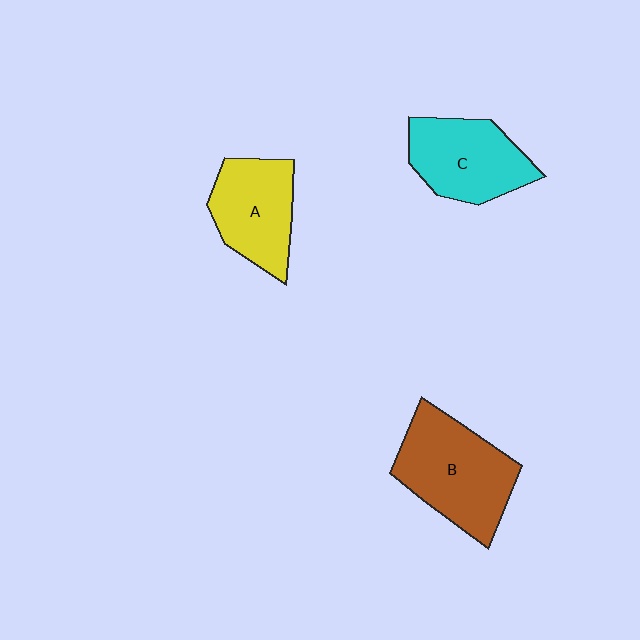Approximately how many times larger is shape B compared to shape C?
Approximately 1.2 times.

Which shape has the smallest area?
Shape A (yellow).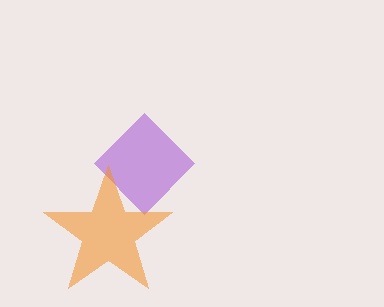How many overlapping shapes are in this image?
There are 2 overlapping shapes in the image.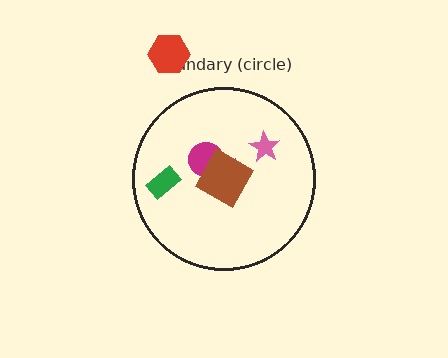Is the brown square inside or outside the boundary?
Inside.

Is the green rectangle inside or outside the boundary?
Inside.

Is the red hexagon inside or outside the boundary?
Outside.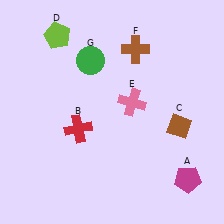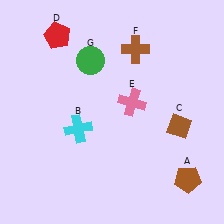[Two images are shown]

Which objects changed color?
A changed from magenta to brown. B changed from red to cyan. D changed from lime to red.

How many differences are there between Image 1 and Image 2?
There are 3 differences between the two images.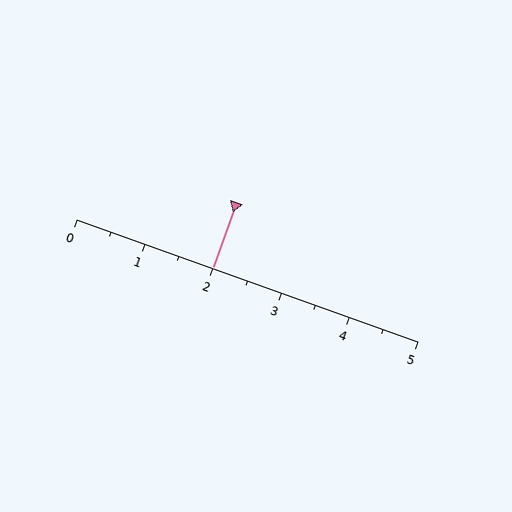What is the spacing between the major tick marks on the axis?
The major ticks are spaced 1 apart.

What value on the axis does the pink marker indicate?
The marker indicates approximately 2.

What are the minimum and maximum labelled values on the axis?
The axis runs from 0 to 5.